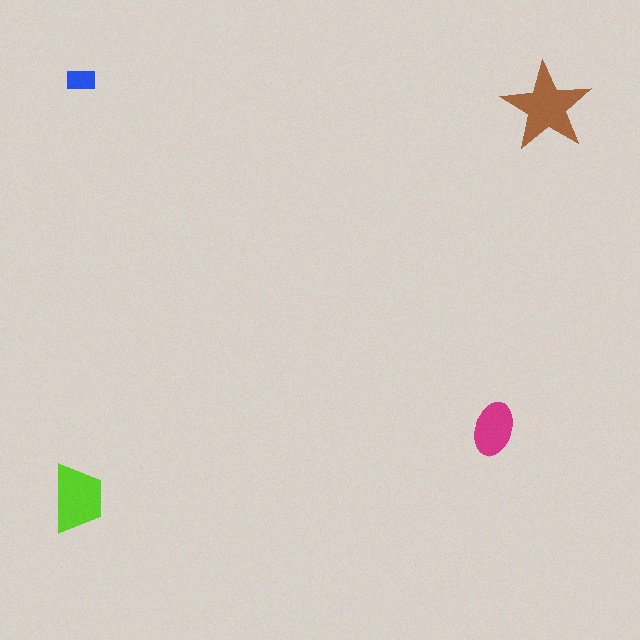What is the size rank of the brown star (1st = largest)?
1st.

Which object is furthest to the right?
The brown star is rightmost.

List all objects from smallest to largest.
The blue rectangle, the magenta ellipse, the lime trapezoid, the brown star.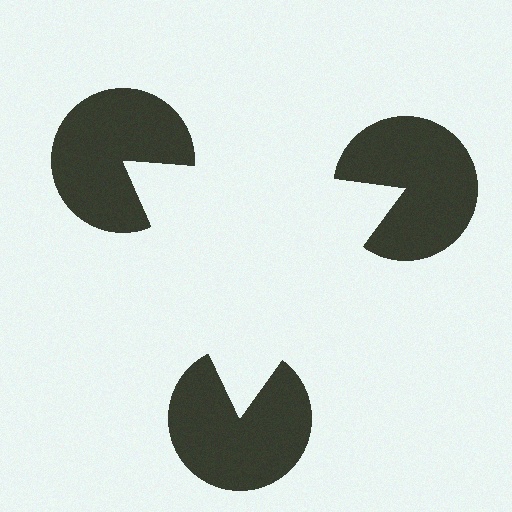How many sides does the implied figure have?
3 sides.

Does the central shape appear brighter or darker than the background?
It typically appears slightly brighter than the background, even though no actual brightness change is drawn.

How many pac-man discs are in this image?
There are 3 — one at each vertex of the illusory triangle.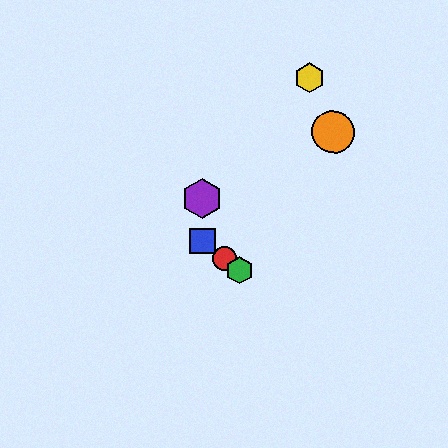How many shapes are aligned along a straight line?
3 shapes (the red circle, the blue square, the green hexagon) are aligned along a straight line.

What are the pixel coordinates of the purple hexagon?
The purple hexagon is at (202, 198).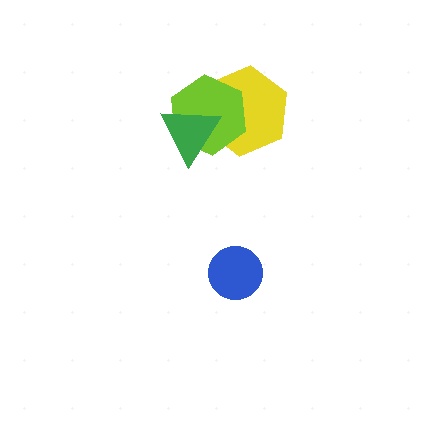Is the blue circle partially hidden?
No, no other shape covers it.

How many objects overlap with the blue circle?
0 objects overlap with the blue circle.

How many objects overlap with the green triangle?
2 objects overlap with the green triangle.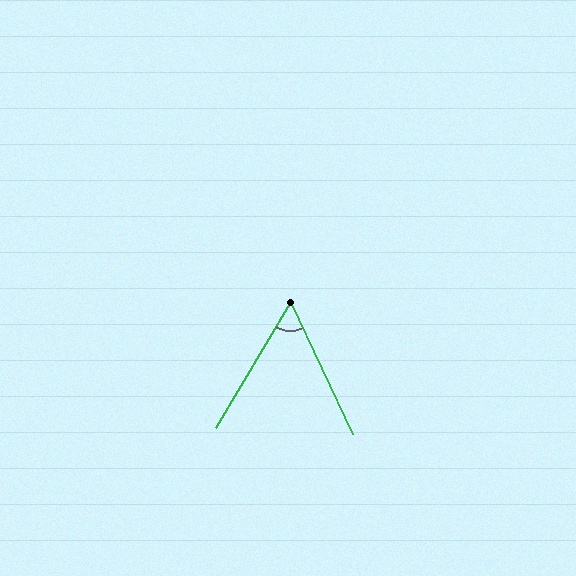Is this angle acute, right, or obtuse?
It is acute.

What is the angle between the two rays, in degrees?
Approximately 56 degrees.